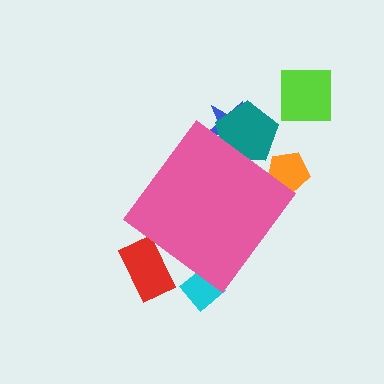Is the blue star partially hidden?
Yes, the blue star is partially hidden behind the pink diamond.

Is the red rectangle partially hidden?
Yes, the red rectangle is partially hidden behind the pink diamond.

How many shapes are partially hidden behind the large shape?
5 shapes are partially hidden.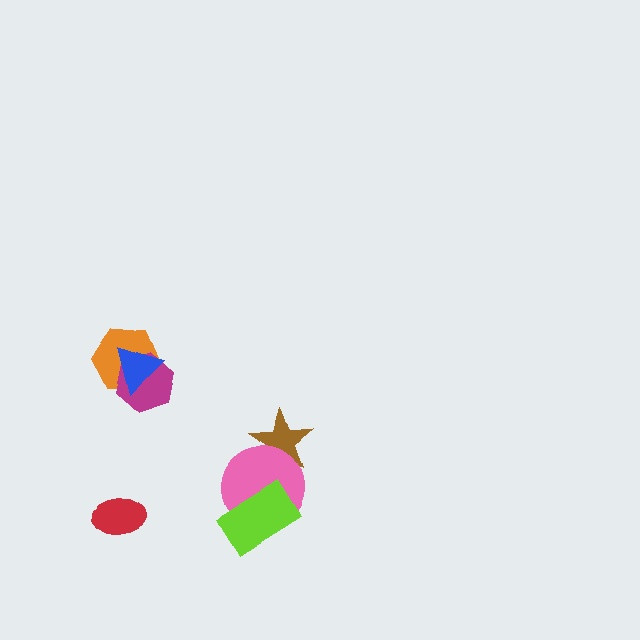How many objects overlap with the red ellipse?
0 objects overlap with the red ellipse.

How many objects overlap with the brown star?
1 object overlaps with the brown star.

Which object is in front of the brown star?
The pink circle is in front of the brown star.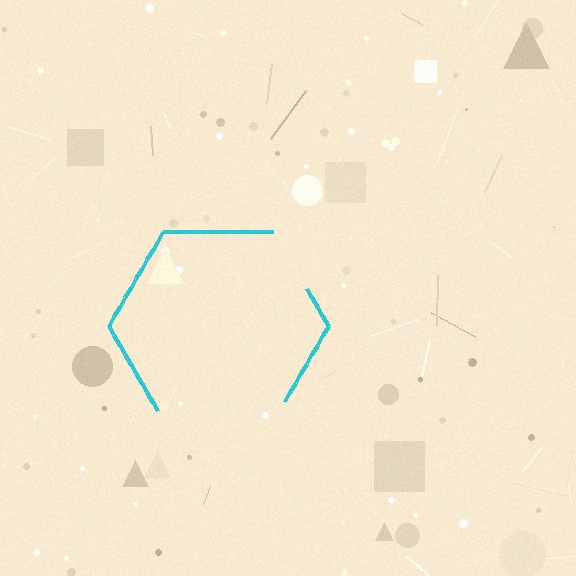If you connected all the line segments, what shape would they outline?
They would outline a hexagon.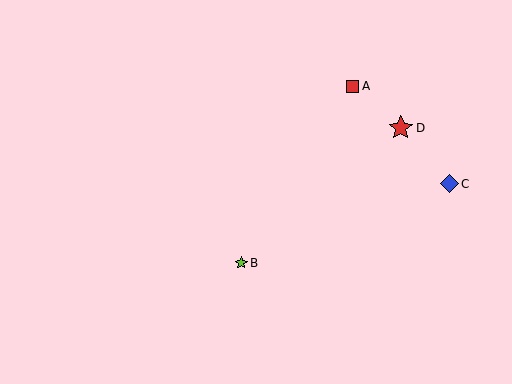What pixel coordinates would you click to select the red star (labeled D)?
Click at (401, 128) to select the red star D.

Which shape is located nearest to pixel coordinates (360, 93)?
The red square (labeled A) at (353, 86) is nearest to that location.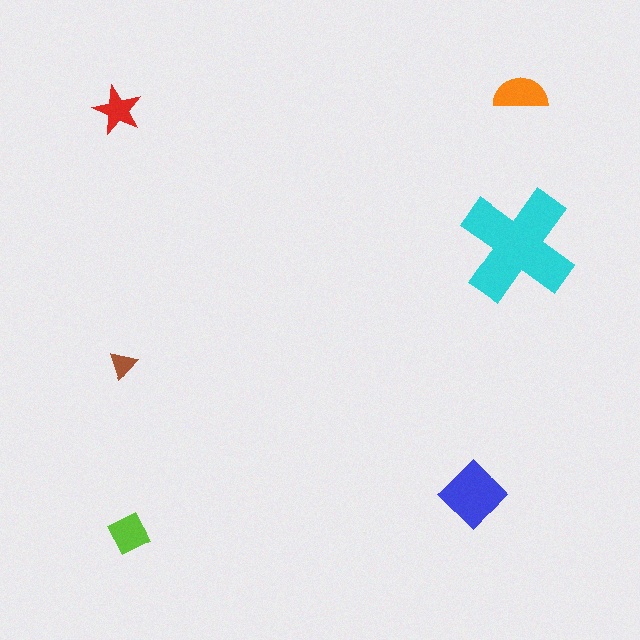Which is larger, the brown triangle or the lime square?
The lime square.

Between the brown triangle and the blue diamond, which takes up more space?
The blue diamond.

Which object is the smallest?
The brown triangle.